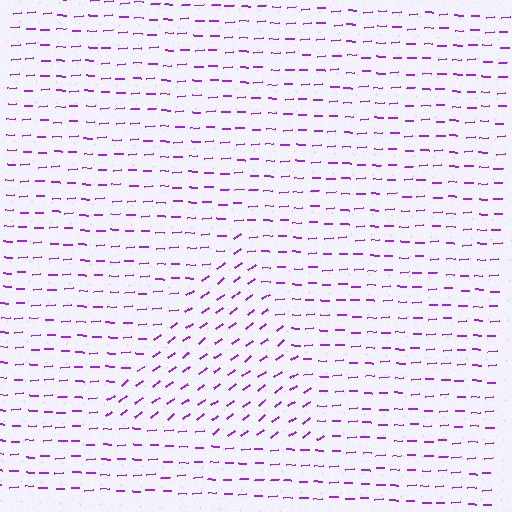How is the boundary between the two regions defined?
The boundary is defined purely by a change in line orientation (approximately 35 degrees difference). All lines are the same color and thickness.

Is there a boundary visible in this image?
Yes, there is a texture boundary formed by a change in line orientation.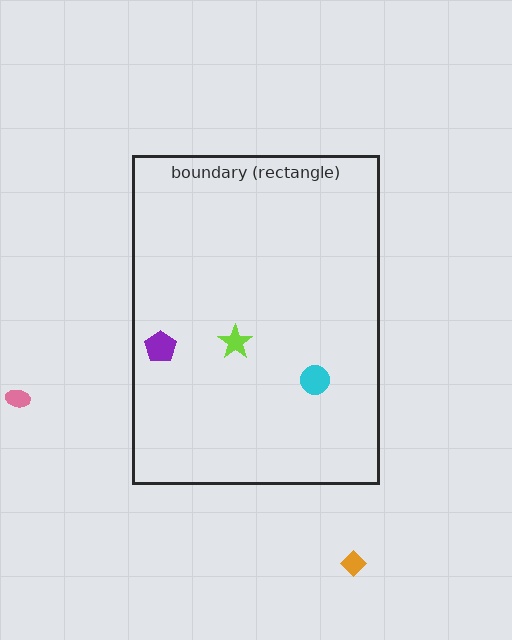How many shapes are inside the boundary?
3 inside, 2 outside.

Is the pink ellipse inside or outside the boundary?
Outside.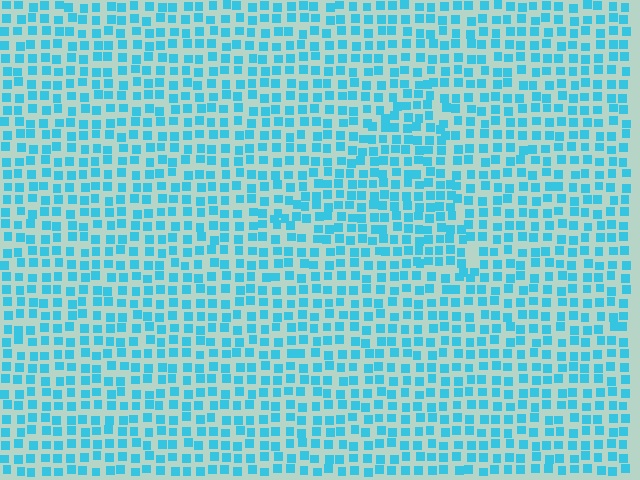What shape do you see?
I see a triangle.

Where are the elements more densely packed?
The elements are more densely packed inside the triangle boundary.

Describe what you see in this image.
The image contains small cyan elements arranged at two different densities. A triangle-shaped region is visible where the elements are more densely packed than the surrounding area.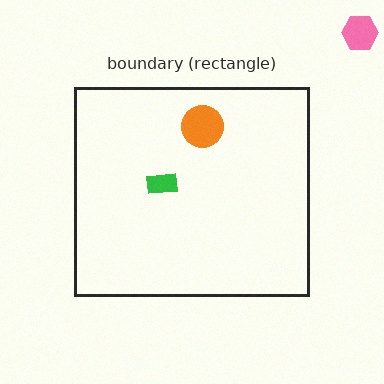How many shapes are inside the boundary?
2 inside, 1 outside.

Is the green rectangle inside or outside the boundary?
Inside.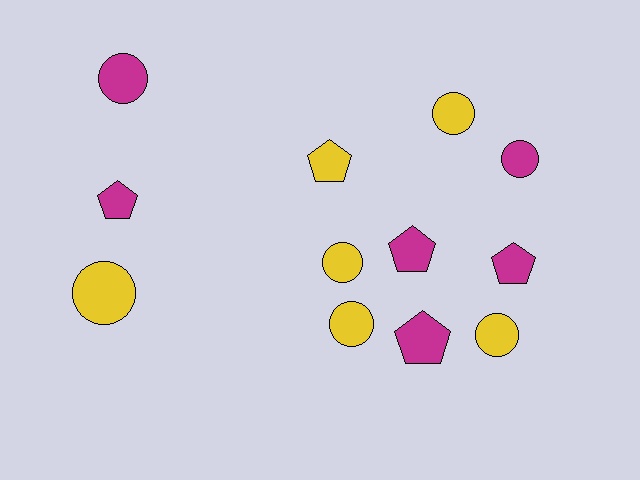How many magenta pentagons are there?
There are 4 magenta pentagons.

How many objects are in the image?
There are 12 objects.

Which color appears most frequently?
Magenta, with 6 objects.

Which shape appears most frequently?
Circle, with 7 objects.